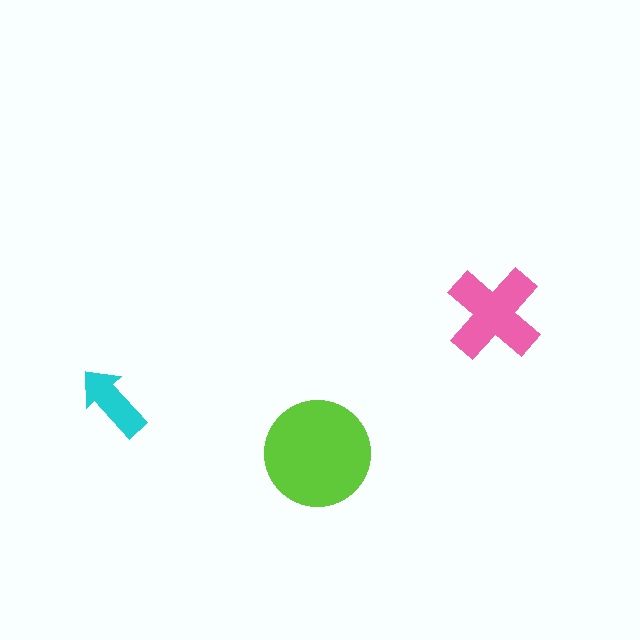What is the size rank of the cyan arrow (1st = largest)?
3rd.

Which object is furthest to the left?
The cyan arrow is leftmost.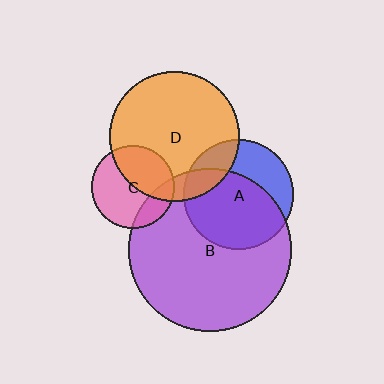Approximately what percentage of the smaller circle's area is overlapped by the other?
Approximately 20%.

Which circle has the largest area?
Circle B (purple).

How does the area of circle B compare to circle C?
Approximately 3.9 times.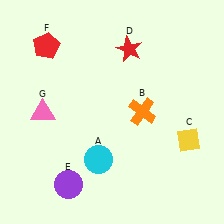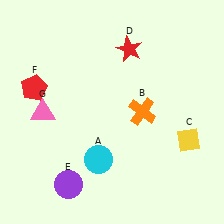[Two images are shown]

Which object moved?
The red pentagon (F) moved down.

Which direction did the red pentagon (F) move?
The red pentagon (F) moved down.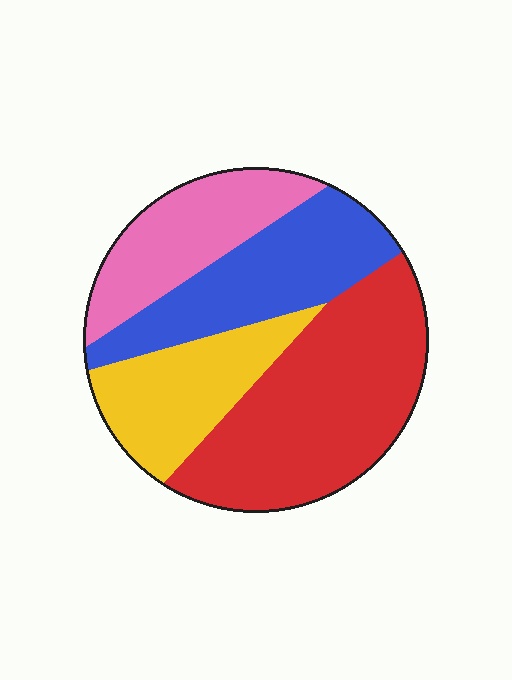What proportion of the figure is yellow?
Yellow covers about 20% of the figure.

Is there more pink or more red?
Red.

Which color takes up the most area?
Red, at roughly 40%.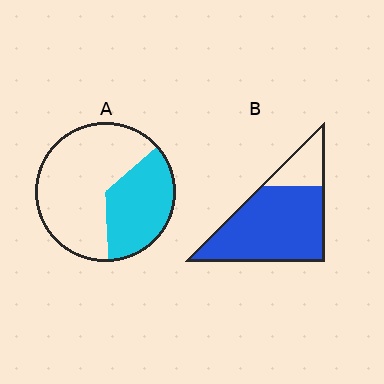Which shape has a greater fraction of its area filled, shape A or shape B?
Shape B.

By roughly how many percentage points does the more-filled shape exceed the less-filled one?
By roughly 45 percentage points (B over A).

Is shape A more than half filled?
No.